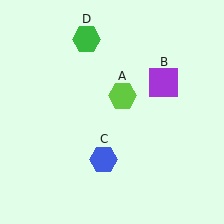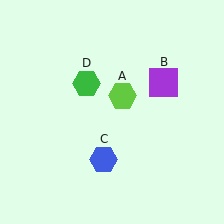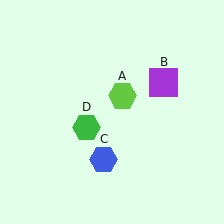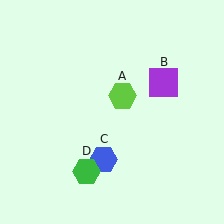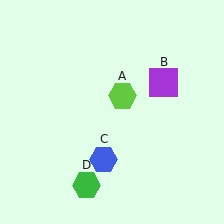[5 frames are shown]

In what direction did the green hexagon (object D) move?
The green hexagon (object D) moved down.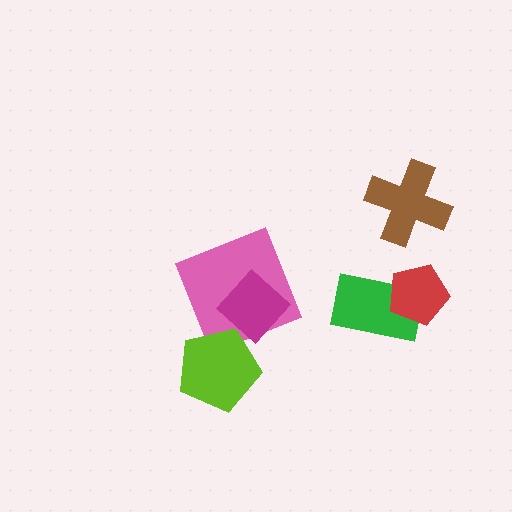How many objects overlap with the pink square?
2 objects overlap with the pink square.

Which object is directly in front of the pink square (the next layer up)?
The magenta diamond is directly in front of the pink square.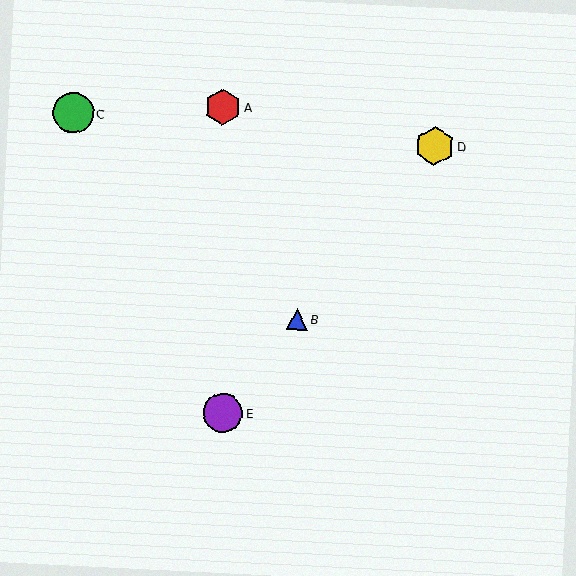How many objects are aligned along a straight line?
3 objects (B, D, E) are aligned along a straight line.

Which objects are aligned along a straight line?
Objects B, D, E are aligned along a straight line.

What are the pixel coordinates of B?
Object B is at (297, 320).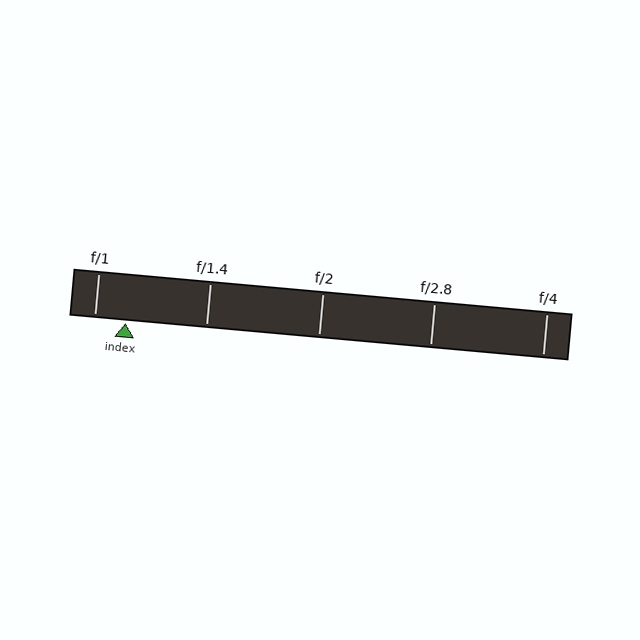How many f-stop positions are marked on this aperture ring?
There are 5 f-stop positions marked.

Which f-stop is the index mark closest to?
The index mark is closest to f/1.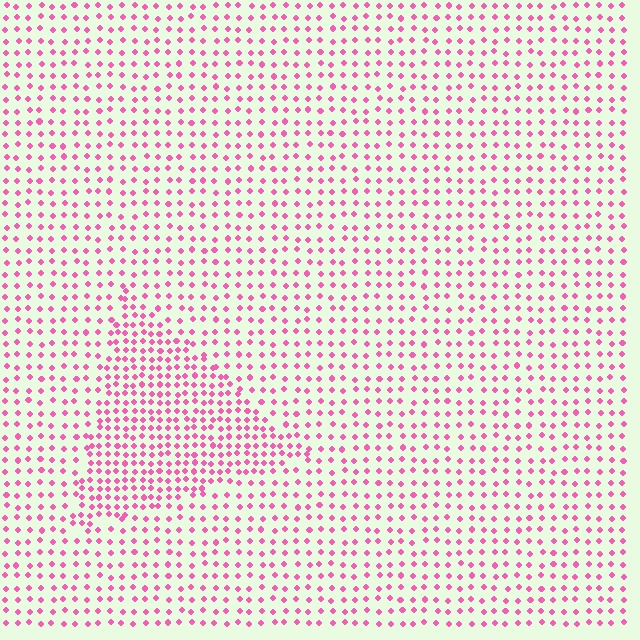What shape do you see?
I see a triangle.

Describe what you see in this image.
The image contains small pink elements arranged at two different densities. A triangle-shaped region is visible where the elements are more densely packed than the surrounding area.